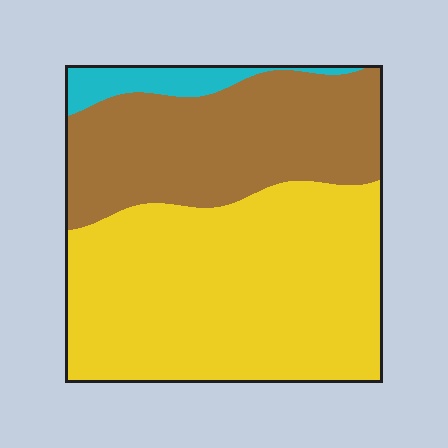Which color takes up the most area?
Yellow, at roughly 60%.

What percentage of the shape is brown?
Brown takes up about three eighths (3/8) of the shape.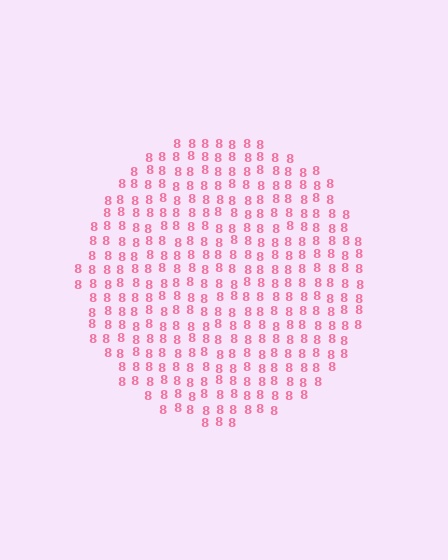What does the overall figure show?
The overall figure shows a circle.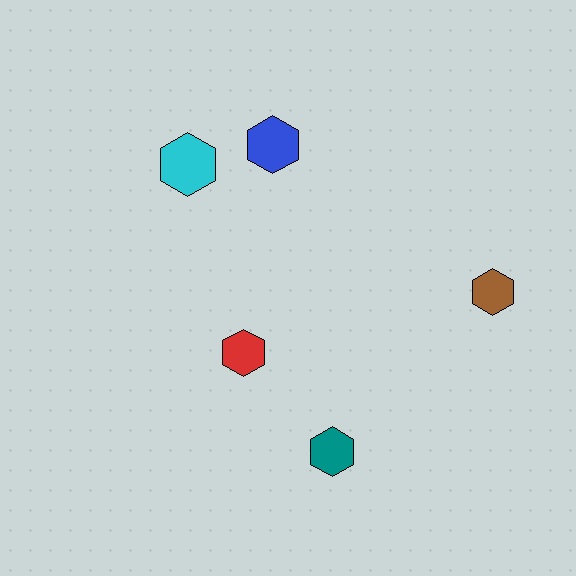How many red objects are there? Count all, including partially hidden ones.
There is 1 red object.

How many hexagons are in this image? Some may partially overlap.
There are 5 hexagons.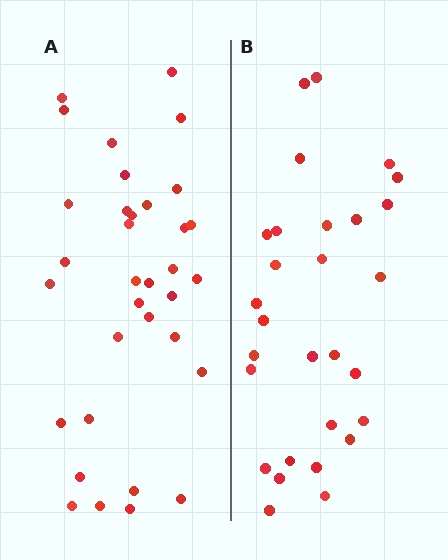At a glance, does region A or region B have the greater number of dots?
Region A (the left region) has more dots.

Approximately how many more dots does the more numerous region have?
Region A has about 5 more dots than region B.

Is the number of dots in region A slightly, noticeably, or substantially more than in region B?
Region A has only slightly more — the two regions are fairly close. The ratio is roughly 1.2 to 1.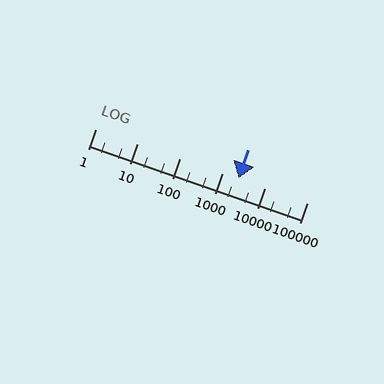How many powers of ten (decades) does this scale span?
The scale spans 5 decades, from 1 to 100000.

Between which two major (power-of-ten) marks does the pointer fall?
The pointer is between 1000 and 10000.